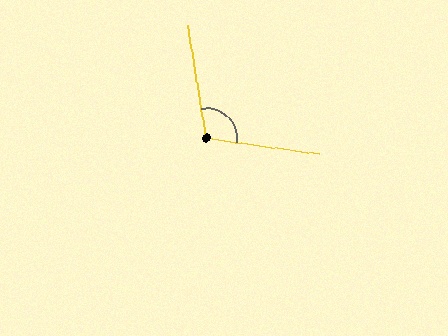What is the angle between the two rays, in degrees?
Approximately 107 degrees.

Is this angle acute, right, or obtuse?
It is obtuse.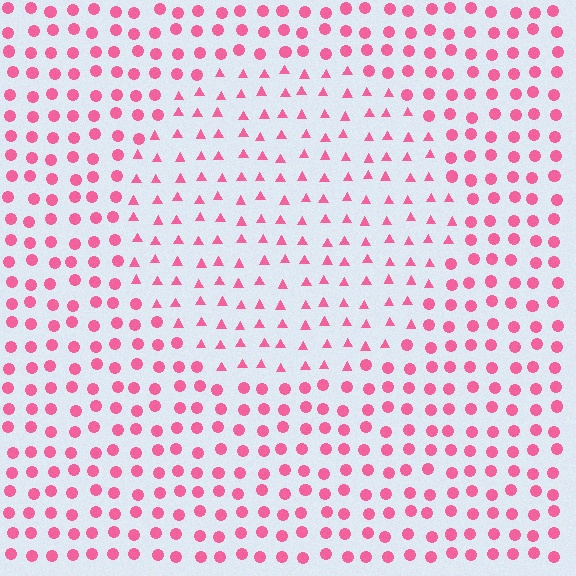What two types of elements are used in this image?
The image uses triangles inside the circle region and circles outside it.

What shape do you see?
I see a circle.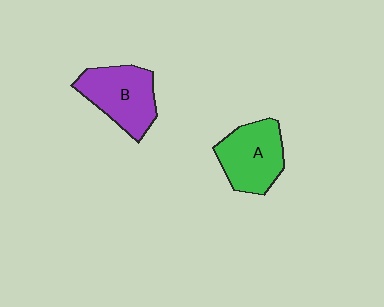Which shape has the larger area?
Shape B (purple).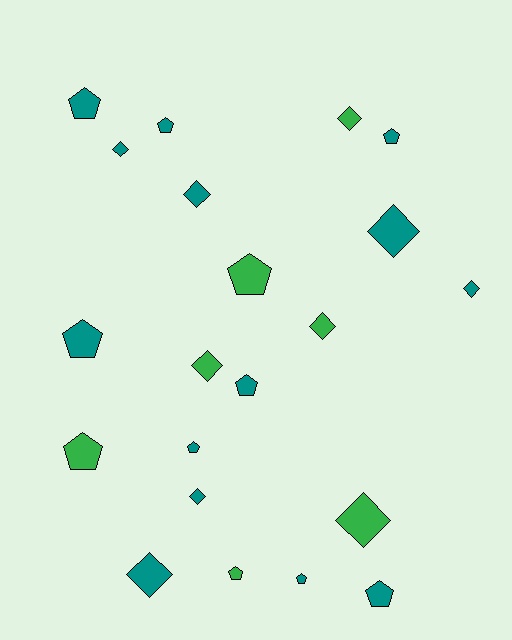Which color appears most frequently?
Teal, with 14 objects.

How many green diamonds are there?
There are 4 green diamonds.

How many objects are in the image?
There are 21 objects.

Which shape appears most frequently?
Pentagon, with 11 objects.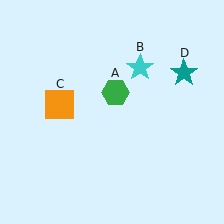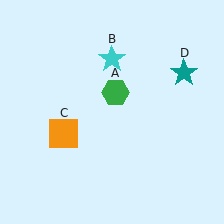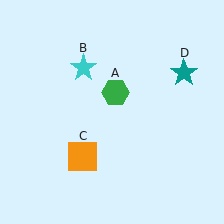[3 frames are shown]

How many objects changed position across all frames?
2 objects changed position: cyan star (object B), orange square (object C).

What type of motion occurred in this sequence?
The cyan star (object B), orange square (object C) rotated counterclockwise around the center of the scene.